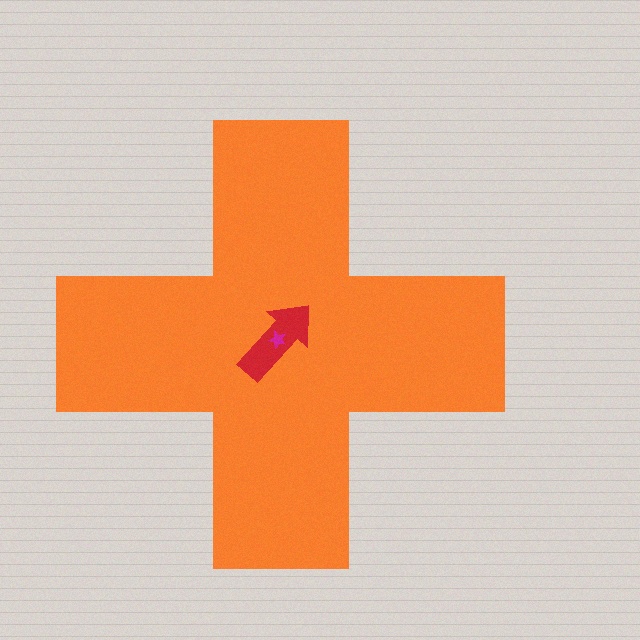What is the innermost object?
The magenta star.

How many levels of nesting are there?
3.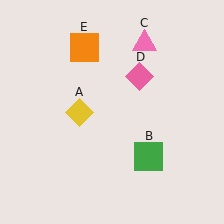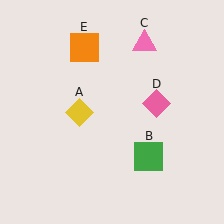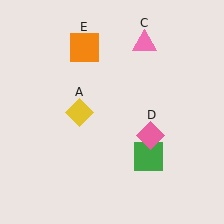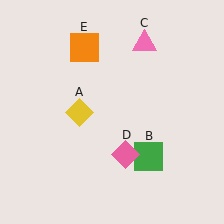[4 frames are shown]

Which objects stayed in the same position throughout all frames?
Yellow diamond (object A) and green square (object B) and pink triangle (object C) and orange square (object E) remained stationary.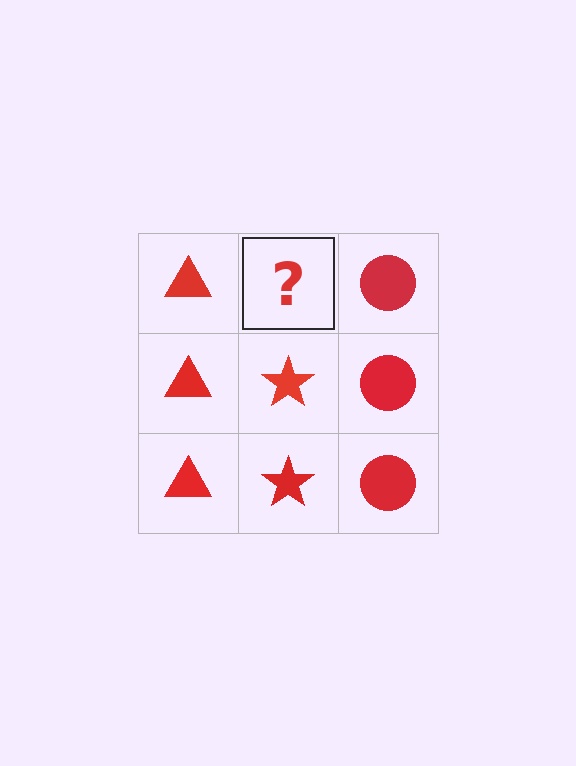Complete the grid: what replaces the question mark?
The question mark should be replaced with a red star.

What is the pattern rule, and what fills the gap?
The rule is that each column has a consistent shape. The gap should be filled with a red star.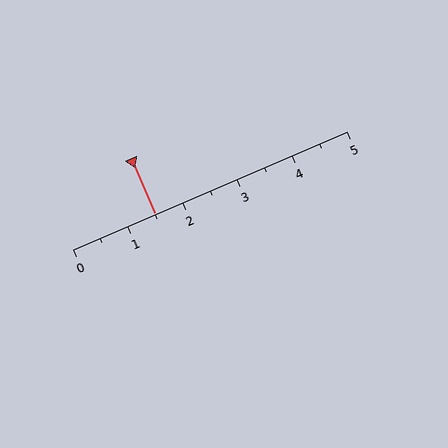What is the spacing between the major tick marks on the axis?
The major ticks are spaced 1 apart.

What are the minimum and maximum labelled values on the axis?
The axis runs from 0 to 5.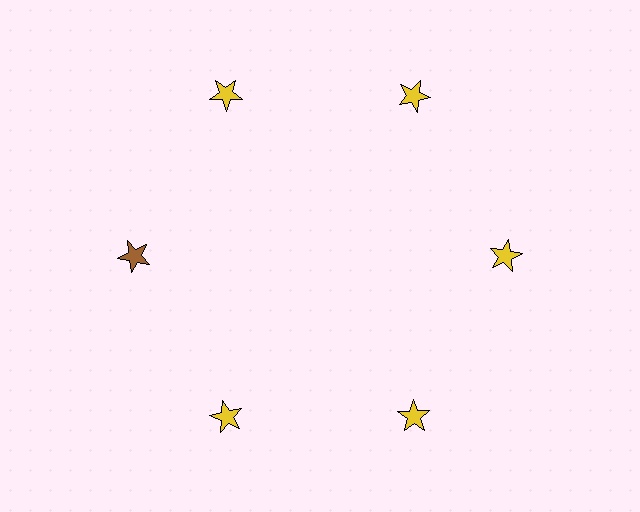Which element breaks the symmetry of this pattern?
The brown star at roughly the 9 o'clock position breaks the symmetry. All other shapes are yellow stars.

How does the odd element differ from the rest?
It has a different color: brown instead of yellow.